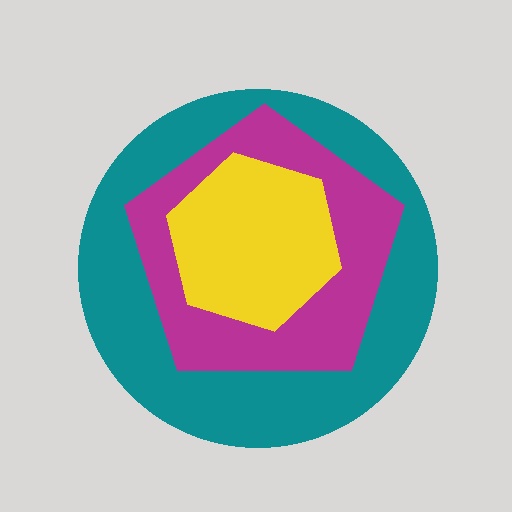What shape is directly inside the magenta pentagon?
The yellow hexagon.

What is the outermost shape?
The teal circle.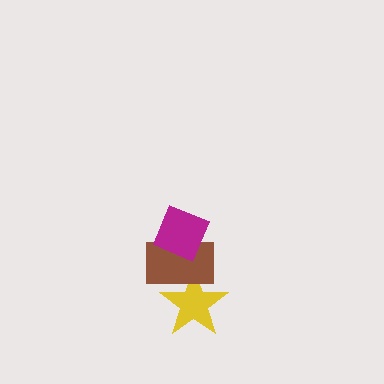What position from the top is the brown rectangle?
The brown rectangle is 2nd from the top.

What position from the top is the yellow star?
The yellow star is 3rd from the top.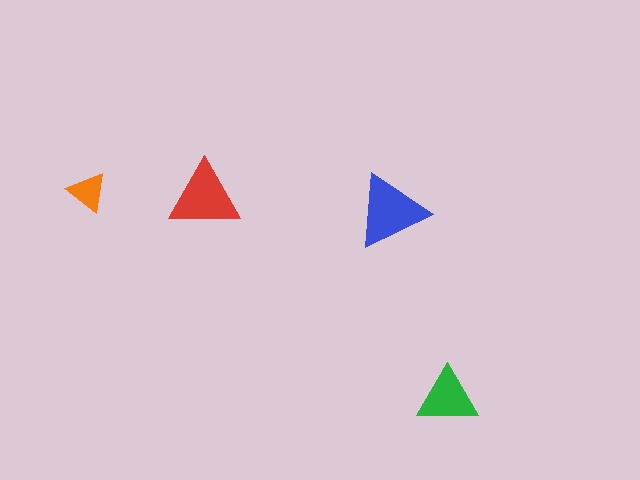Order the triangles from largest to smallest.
the blue one, the red one, the green one, the orange one.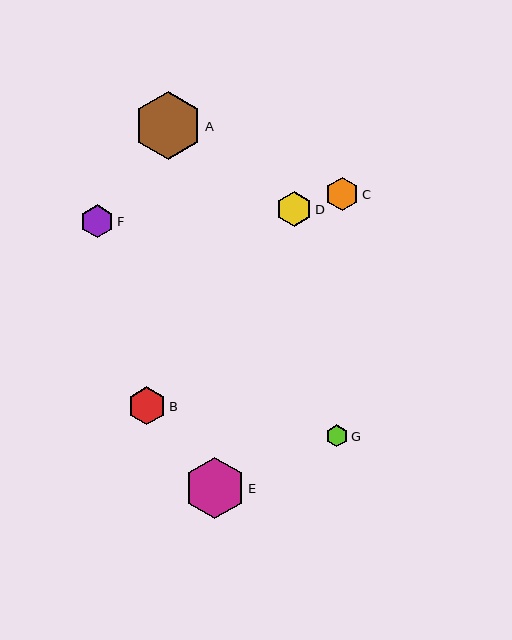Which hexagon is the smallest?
Hexagon G is the smallest with a size of approximately 22 pixels.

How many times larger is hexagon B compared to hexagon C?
Hexagon B is approximately 1.1 times the size of hexagon C.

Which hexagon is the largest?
Hexagon A is the largest with a size of approximately 69 pixels.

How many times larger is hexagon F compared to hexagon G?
Hexagon F is approximately 1.5 times the size of hexagon G.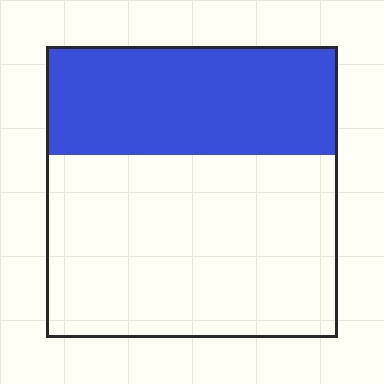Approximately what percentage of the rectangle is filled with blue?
Approximately 35%.